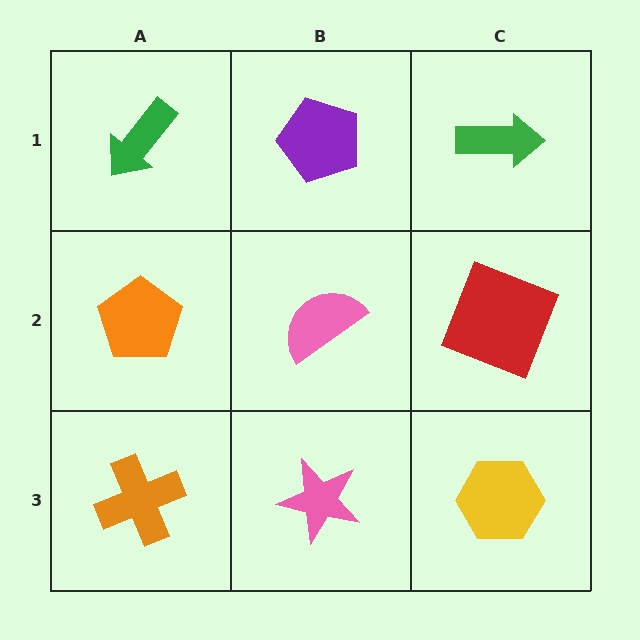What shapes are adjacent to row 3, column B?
A pink semicircle (row 2, column B), an orange cross (row 3, column A), a yellow hexagon (row 3, column C).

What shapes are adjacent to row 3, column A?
An orange pentagon (row 2, column A), a pink star (row 3, column B).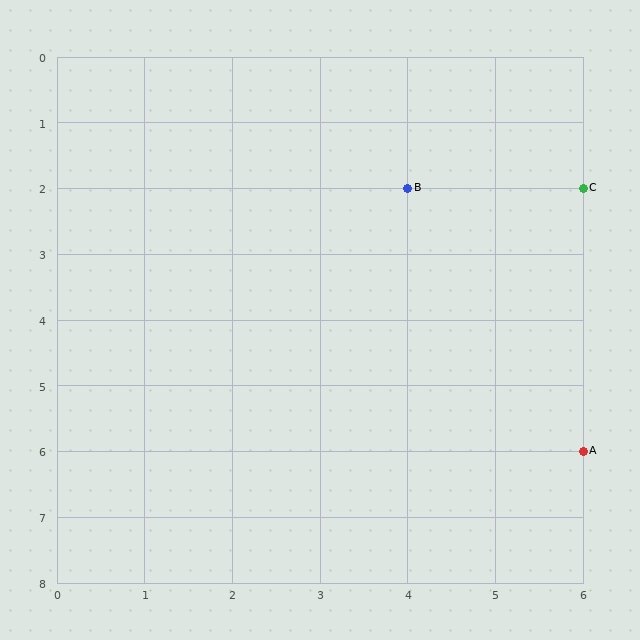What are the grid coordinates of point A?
Point A is at grid coordinates (6, 6).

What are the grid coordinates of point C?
Point C is at grid coordinates (6, 2).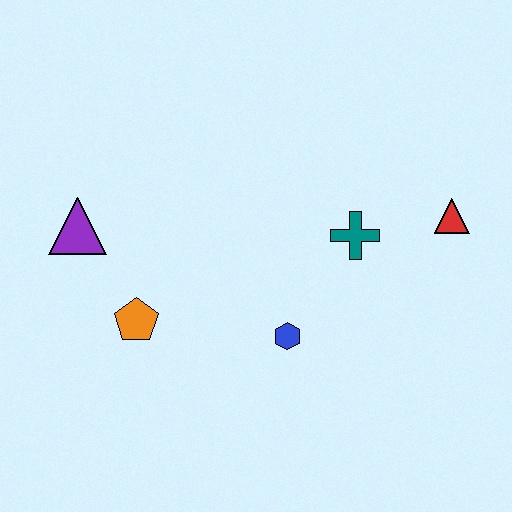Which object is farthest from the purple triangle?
The red triangle is farthest from the purple triangle.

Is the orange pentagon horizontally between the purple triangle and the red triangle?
Yes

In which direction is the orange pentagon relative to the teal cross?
The orange pentagon is to the left of the teal cross.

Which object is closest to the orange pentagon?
The purple triangle is closest to the orange pentagon.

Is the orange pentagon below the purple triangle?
Yes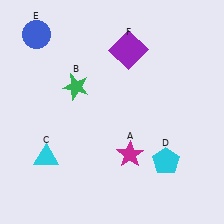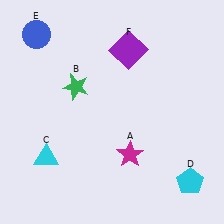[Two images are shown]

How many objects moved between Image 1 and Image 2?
1 object moved between the two images.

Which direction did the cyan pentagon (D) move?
The cyan pentagon (D) moved right.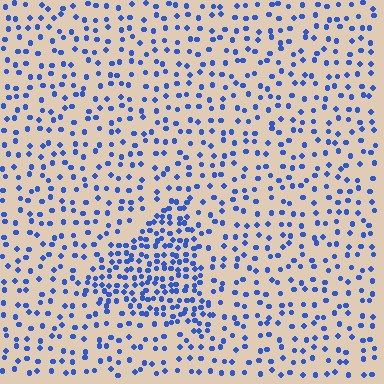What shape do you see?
I see a triangle.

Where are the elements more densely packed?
The elements are more densely packed inside the triangle boundary.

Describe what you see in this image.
The image contains small blue elements arranged at two different densities. A triangle-shaped region is visible where the elements are more densely packed than the surrounding area.